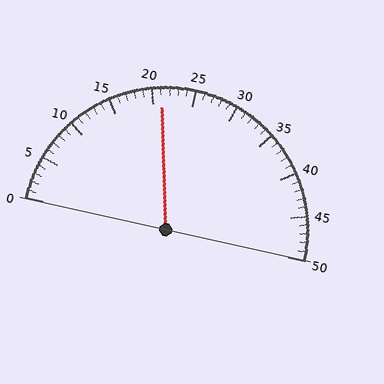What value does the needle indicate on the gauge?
The needle indicates approximately 21.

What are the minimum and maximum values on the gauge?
The gauge ranges from 0 to 50.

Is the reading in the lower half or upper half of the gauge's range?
The reading is in the lower half of the range (0 to 50).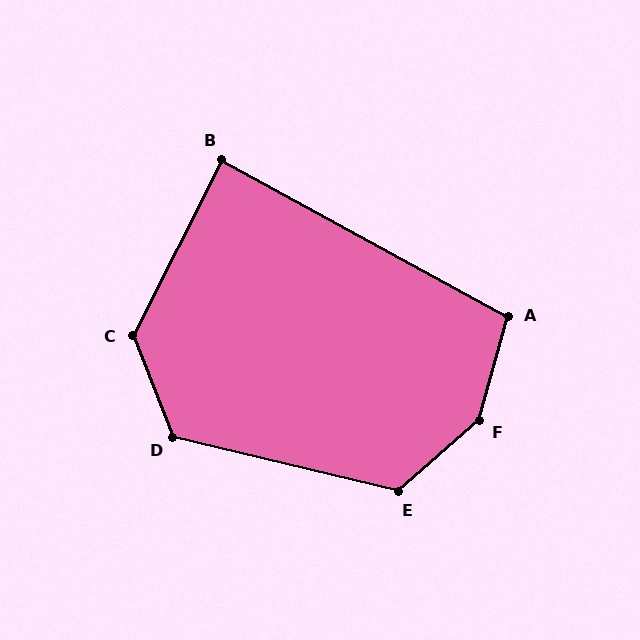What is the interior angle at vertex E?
Approximately 126 degrees (obtuse).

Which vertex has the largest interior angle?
F, at approximately 147 degrees.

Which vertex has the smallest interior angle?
B, at approximately 88 degrees.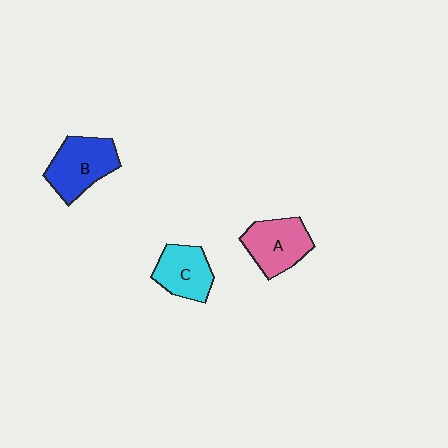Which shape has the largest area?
Shape B (blue).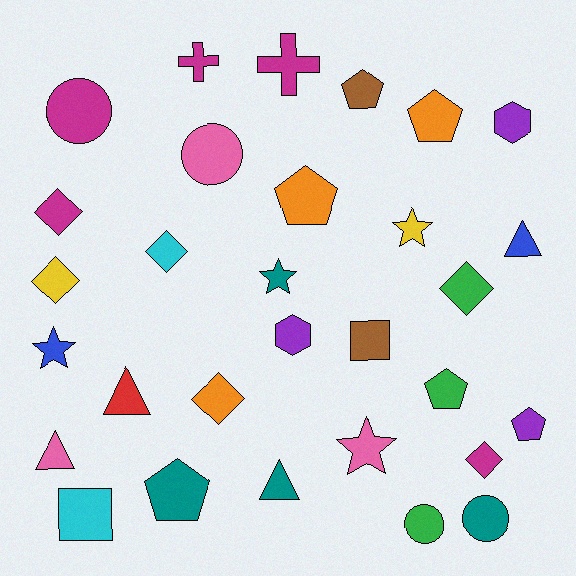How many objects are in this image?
There are 30 objects.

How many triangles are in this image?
There are 4 triangles.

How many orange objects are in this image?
There are 3 orange objects.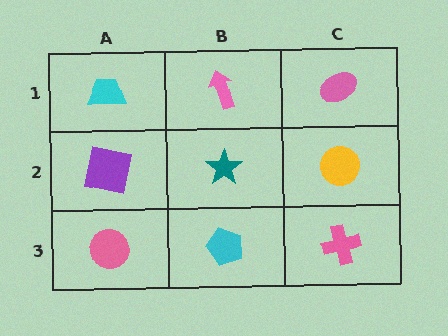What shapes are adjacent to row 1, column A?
A purple square (row 2, column A), a pink arrow (row 1, column B).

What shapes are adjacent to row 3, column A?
A purple square (row 2, column A), a cyan pentagon (row 3, column B).